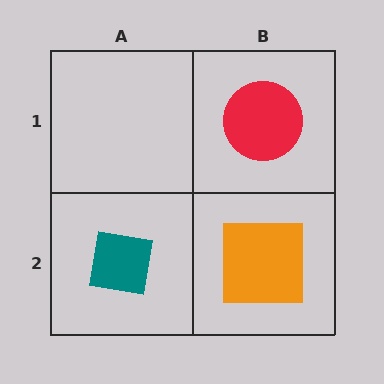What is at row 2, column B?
An orange square.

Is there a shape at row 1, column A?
No, that cell is empty.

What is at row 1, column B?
A red circle.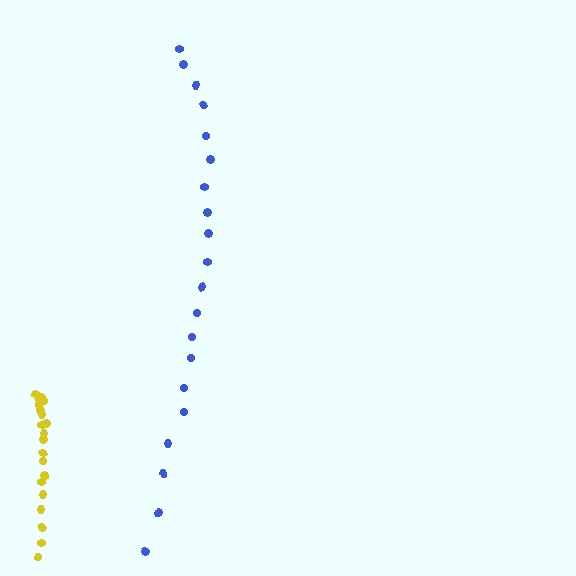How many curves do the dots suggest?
There are 2 distinct paths.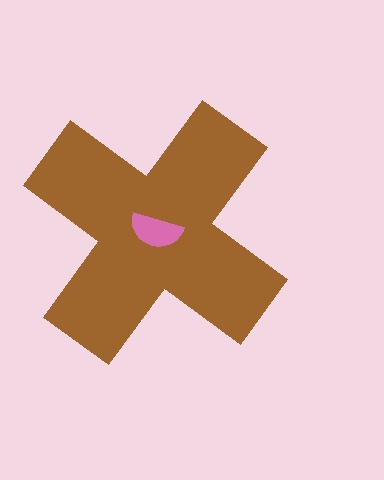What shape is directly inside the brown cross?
The pink semicircle.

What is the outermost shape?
The brown cross.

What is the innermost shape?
The pink semicircle.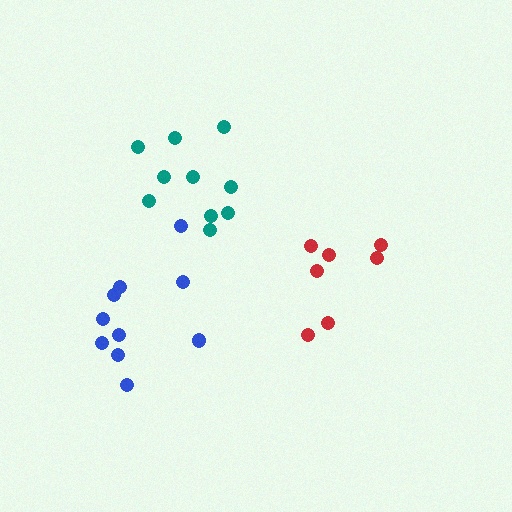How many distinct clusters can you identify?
There are 3 distinct clusters.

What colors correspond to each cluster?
The clusters are colored: red, teal, blue.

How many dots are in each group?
Group 1: 7 dots, Group 2: 10 dots, Group 3: 10 dots (27 total).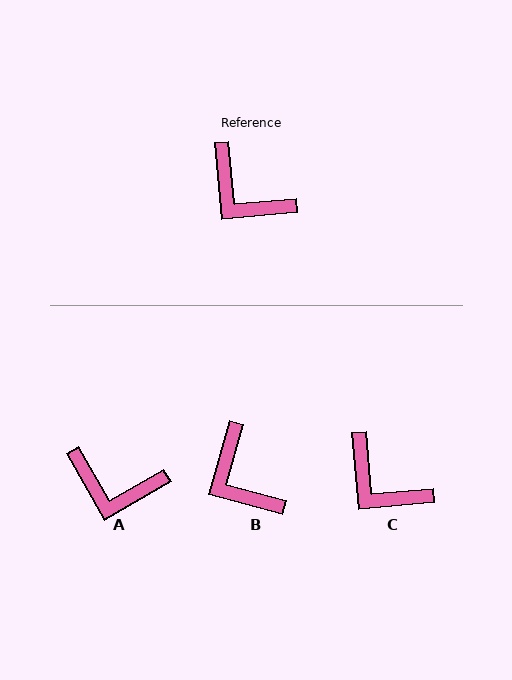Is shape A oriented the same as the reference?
No, it is off by about 25 degrees.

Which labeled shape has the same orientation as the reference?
C.